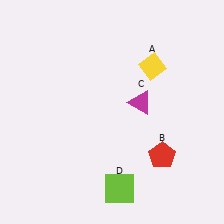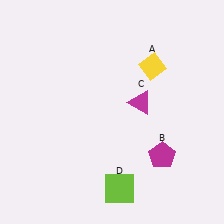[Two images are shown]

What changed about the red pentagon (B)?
In Image 1, B is red. In Image 2, it changed to magenta.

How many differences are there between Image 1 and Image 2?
There is 1 difference between the two images.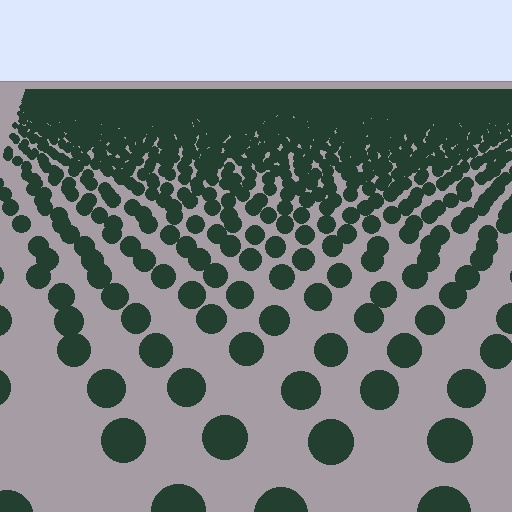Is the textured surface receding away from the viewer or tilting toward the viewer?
The surface is receding away from the viewer. Texture elements get smaller and denser toward the top.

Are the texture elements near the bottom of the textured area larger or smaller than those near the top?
Larger. Near the bottom, elements are closer to the viewer and appear at a bigger on-screen size.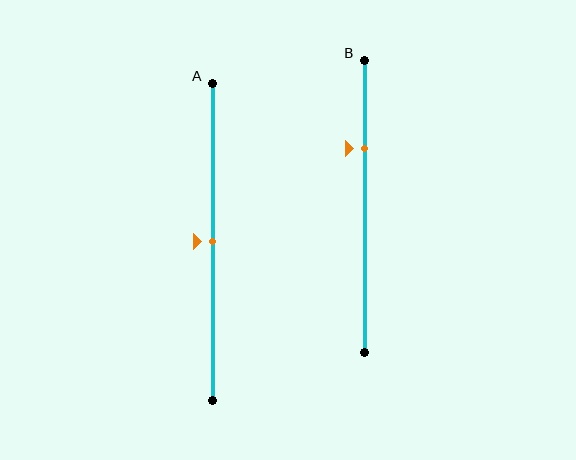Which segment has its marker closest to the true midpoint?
Segment A has its marker closest to the true midpoint.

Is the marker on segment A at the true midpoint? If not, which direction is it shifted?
Yes, the marker on segment A is at the true midpoint.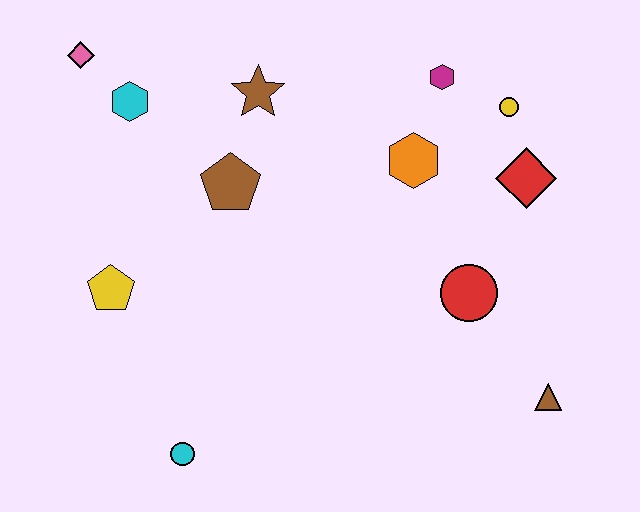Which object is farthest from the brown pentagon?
The brown triangle is farthest from the brown pentagon.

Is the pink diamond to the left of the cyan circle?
Yes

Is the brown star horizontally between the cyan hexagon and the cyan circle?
No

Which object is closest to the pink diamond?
The cyan hexagon is closest to the pink diamond.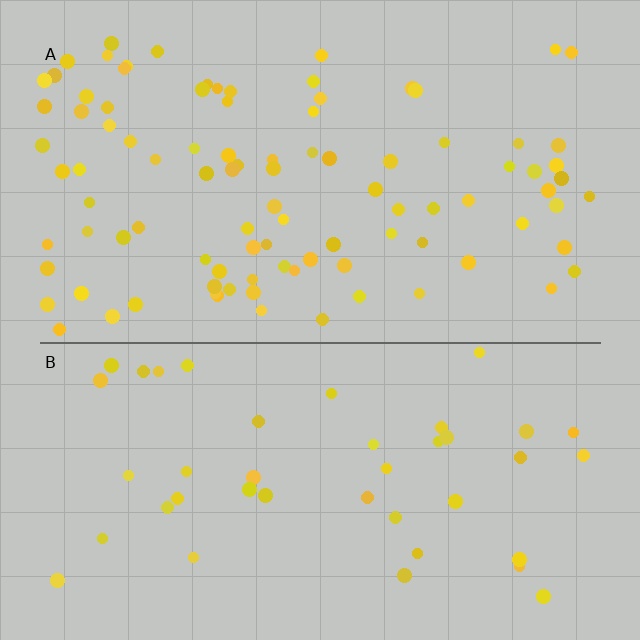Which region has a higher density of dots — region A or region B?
A (the top).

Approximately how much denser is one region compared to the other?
Approximately 2.3× — region A over region B.